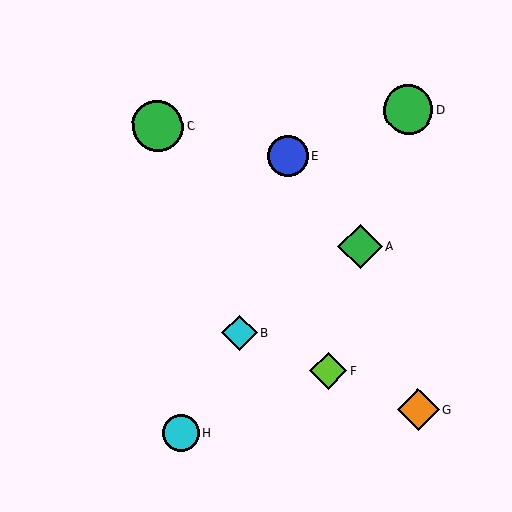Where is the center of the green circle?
The center of the green circle is at (158, 126).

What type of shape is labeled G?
Shape G is an orange diamond.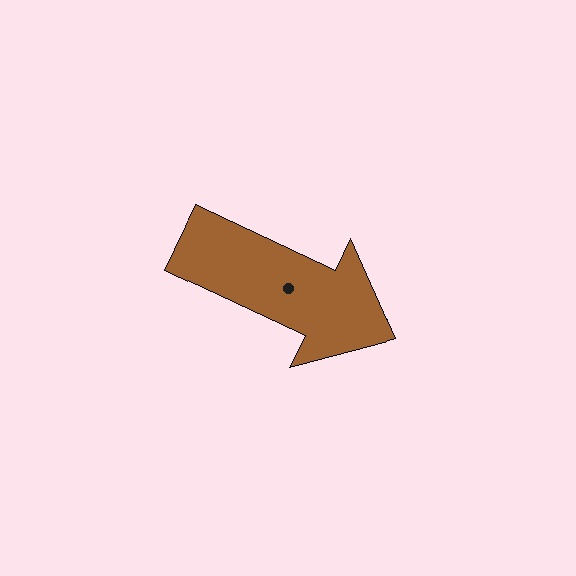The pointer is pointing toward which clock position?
Roughly 4 o'clock.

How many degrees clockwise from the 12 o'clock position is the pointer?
Approximately 115 degrees.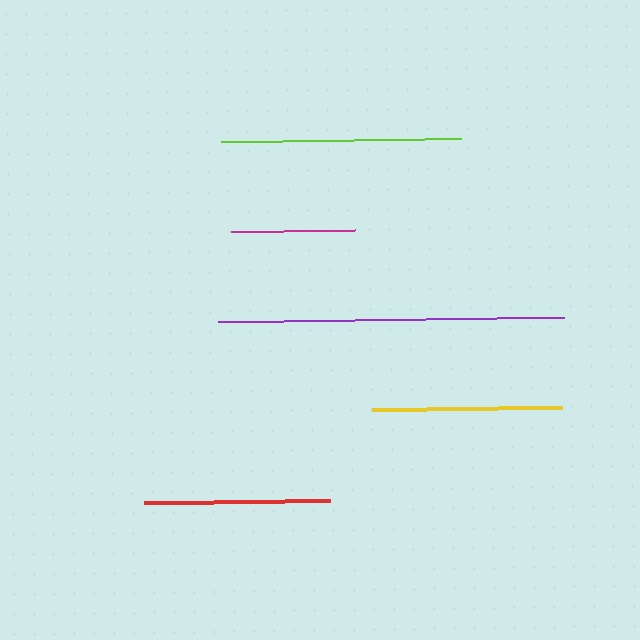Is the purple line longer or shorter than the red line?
The purple line is longer than the red line.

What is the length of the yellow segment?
The yellow segment is approximately 189 pixels long.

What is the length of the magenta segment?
The magenta segment is approximately 124 pixels long.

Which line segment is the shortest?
The magenta line is the shortest at approximately 124 pixels.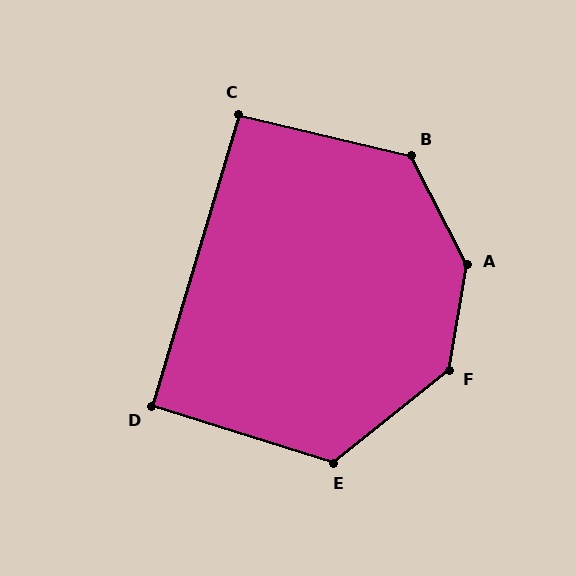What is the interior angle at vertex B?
Approximately 131 degrees (obtuse).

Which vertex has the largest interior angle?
A, at approximately 143 degrees.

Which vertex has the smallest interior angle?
D, at approximately 91 degrees.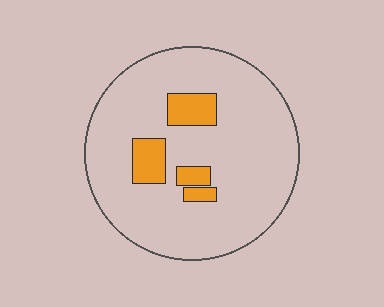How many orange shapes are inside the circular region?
4.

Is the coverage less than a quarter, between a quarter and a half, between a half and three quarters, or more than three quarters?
Less than a quarter.